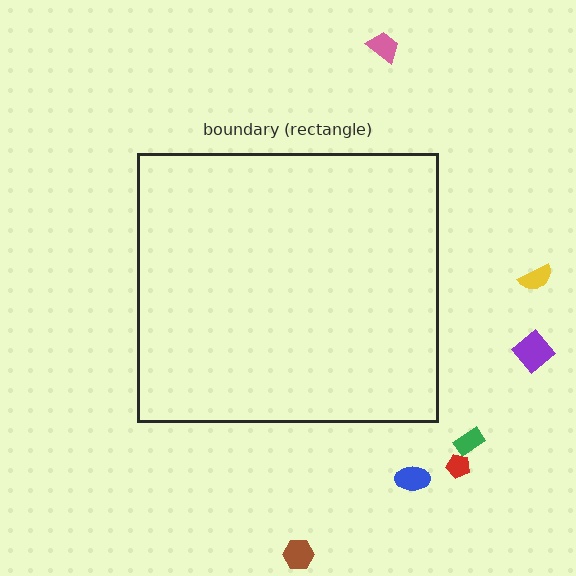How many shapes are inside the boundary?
0 inside, 7 outside.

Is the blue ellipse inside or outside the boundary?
Outside.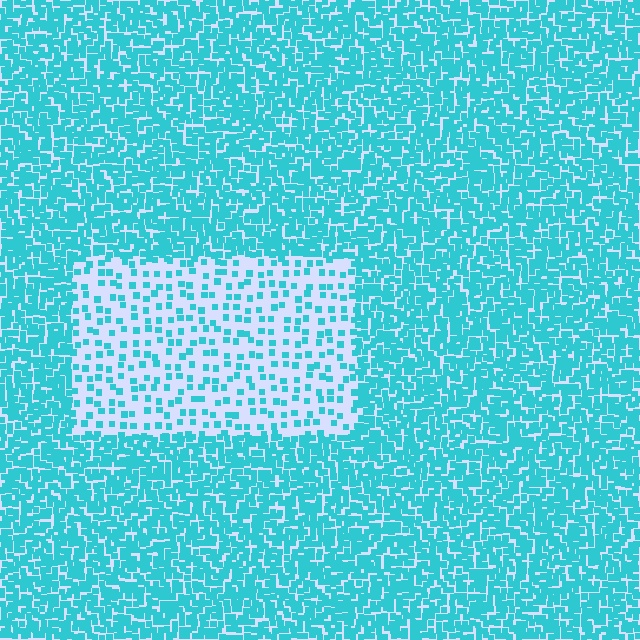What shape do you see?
I see a rectangle.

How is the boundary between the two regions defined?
The boundary is defined by a change in element density (approximately 3.1x ratio). All elements are the same color, size, and shape.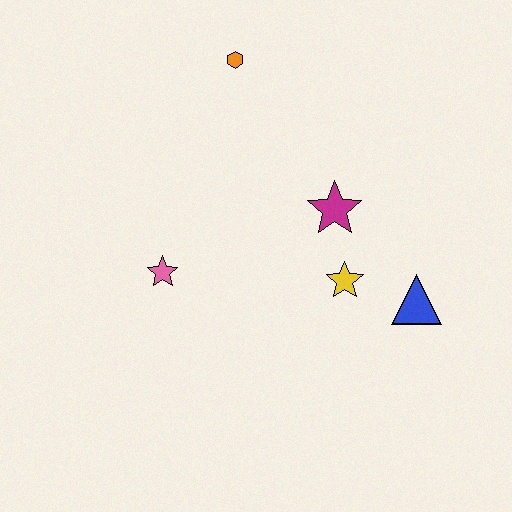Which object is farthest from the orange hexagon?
The blue triangle is farthest from the orange hexagon.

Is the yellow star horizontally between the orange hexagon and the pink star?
No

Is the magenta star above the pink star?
Yes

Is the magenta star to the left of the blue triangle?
Yes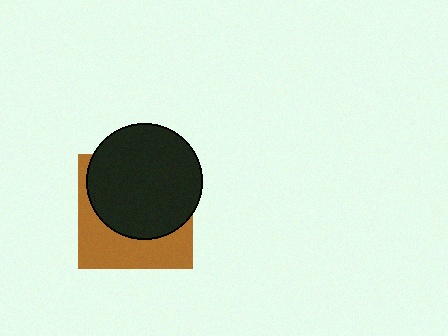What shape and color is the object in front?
The object in front is a black circle.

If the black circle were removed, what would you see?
You would see the complete brown square.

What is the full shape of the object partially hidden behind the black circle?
The partially hidden object is a brown square.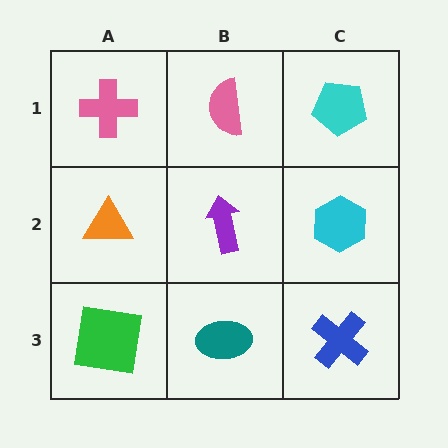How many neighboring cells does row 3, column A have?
2.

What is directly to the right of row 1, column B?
A cyan pentagon.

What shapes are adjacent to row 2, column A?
A pink cross (row 1, column A), a green square (row 3, column A), a purple arrow (row 2, column B).